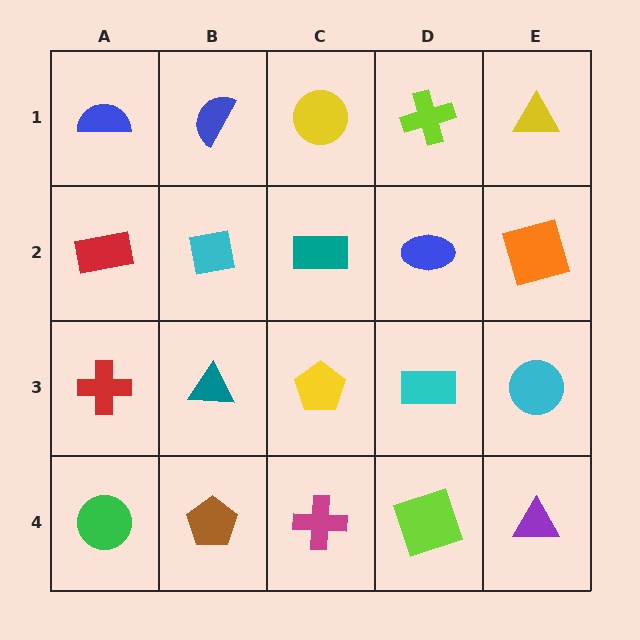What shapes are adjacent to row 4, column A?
A red cross (row 3, column A), a brown pentagon (row 4, column B).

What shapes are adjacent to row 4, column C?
A yellow pentagon (row 3, column C), a brown pentagon (row 4, column B), a lime square (row 4, column D).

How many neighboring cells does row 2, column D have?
4.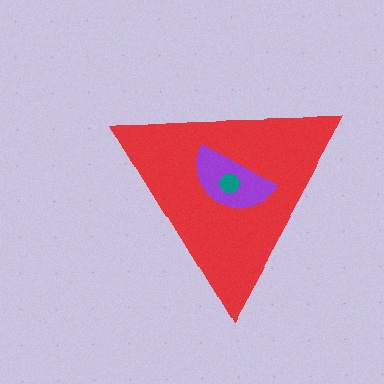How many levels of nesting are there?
3.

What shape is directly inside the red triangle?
The purple semicircle.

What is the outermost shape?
The red triangle.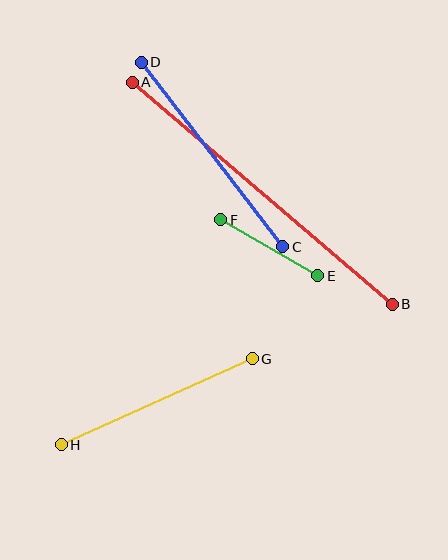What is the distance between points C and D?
The distance is approximately 232 pixels.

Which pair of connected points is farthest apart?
Points A and B are farthest apart.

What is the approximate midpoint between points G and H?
The midpoint is at approximately (157, 402) pixels.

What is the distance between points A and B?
The distance is approximately 342 pixels.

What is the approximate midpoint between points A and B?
The midpoint is at approximately (262, 193) pixels.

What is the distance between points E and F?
The distance is approximately 112 pixels.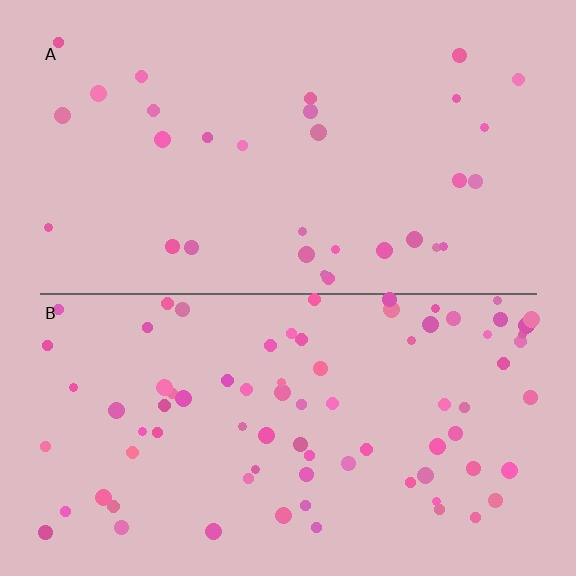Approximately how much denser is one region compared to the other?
Approximately 2.6× — region B over region A.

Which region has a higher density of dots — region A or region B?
B (the bottom).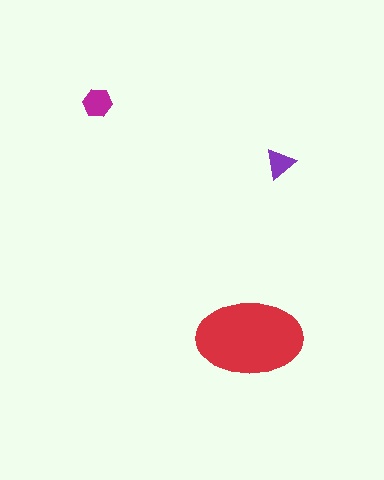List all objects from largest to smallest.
The red ellipse, the magenta hexagon, the purple triangle.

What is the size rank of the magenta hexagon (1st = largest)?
2nd.